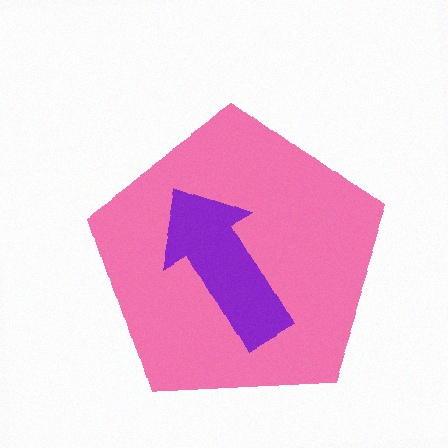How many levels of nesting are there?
2.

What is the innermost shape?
The purple arrow.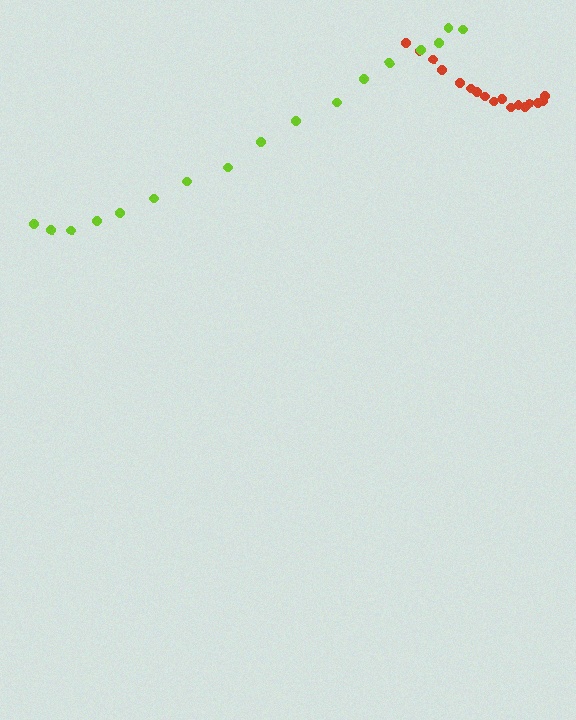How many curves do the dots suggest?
There are 2 distinct paths.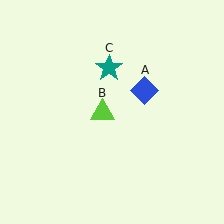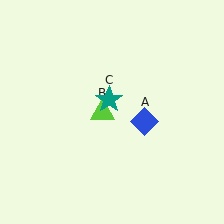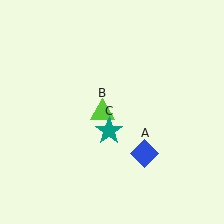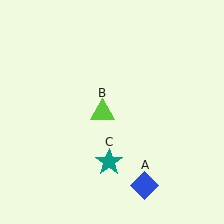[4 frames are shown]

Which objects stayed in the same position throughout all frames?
Lime triangle (object B) remained stationary.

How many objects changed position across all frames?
2 objects changed position: blue diamond (object A), teal star (object C).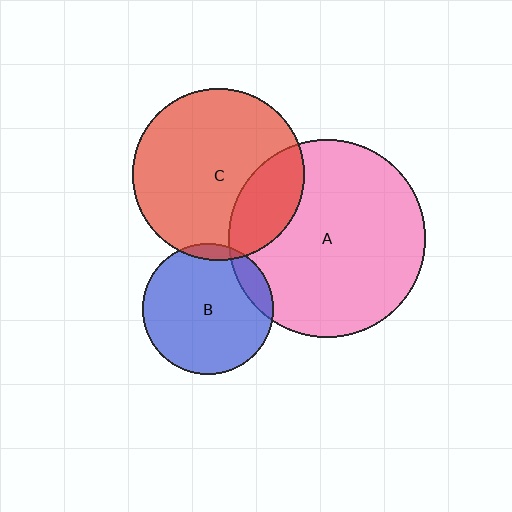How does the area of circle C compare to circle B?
Approximately 1.7 times.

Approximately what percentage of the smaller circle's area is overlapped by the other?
Approximately 25%.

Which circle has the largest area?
Circle A (pink).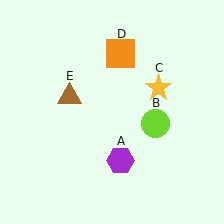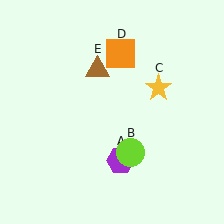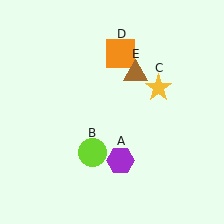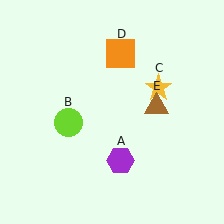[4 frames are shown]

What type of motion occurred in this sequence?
The lime circle (object B), brown triangle (object E) rotated clockwise around the center of the scene.